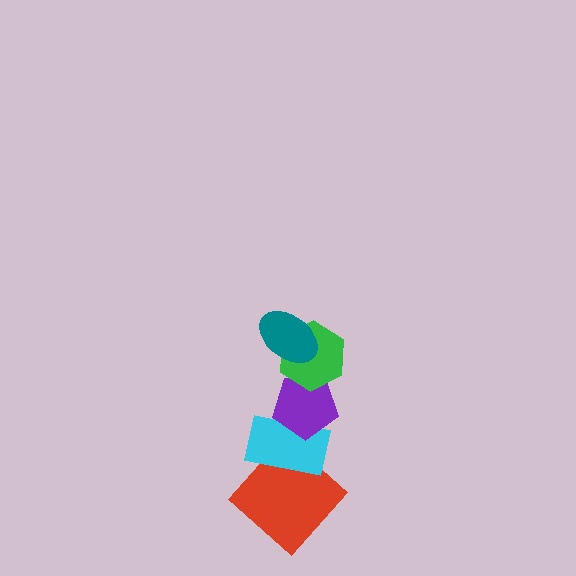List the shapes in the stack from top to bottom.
From top to bottom: the teal ellipse, the green hexagon, the purple pentagon, the cyan rectangle, the red diamond.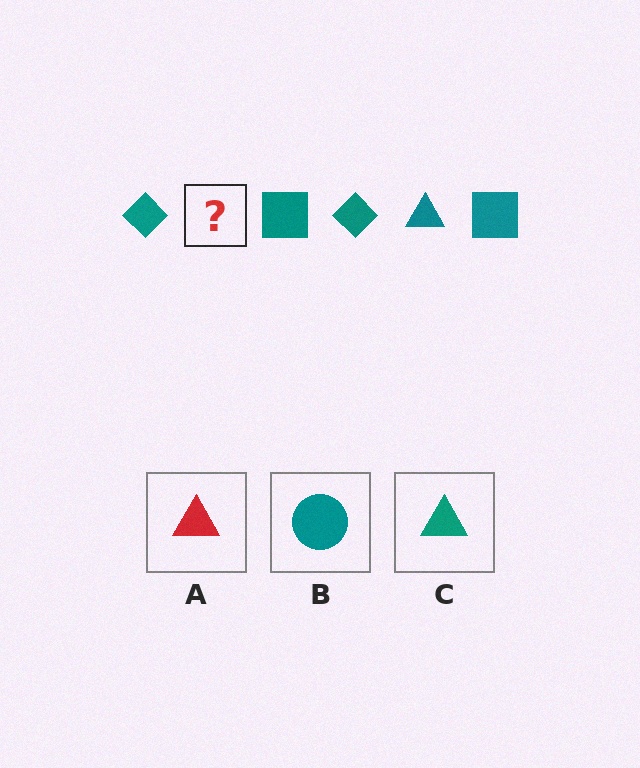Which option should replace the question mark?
Option C.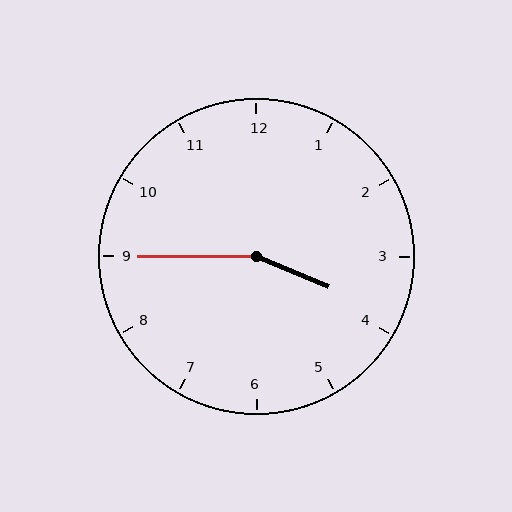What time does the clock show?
3:45.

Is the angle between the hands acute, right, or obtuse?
It is obtuse.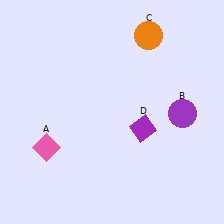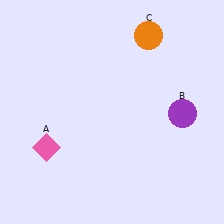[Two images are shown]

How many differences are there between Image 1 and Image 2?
There is 1 difference between the two images.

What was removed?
The purple diamond (D) was removed in Image 2.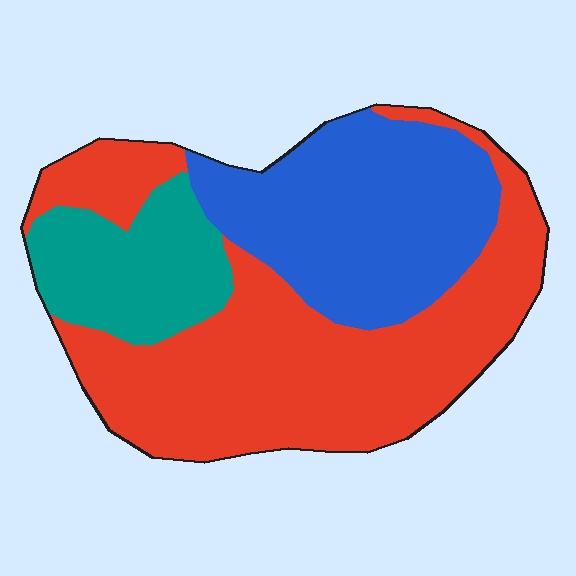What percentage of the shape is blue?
Blue covers about 30% of the shape.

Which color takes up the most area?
Red, at roughly 50%.